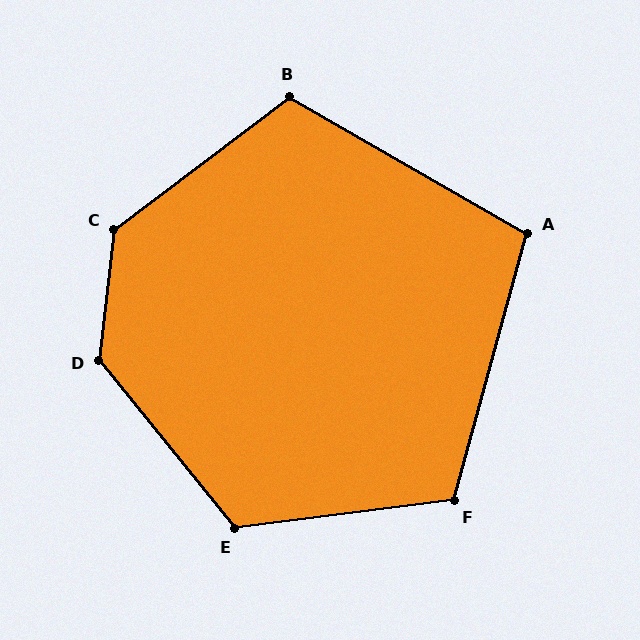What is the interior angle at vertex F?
Approximately 113 degrees (obtuse).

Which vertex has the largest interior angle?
D, at approximately 134 degrees.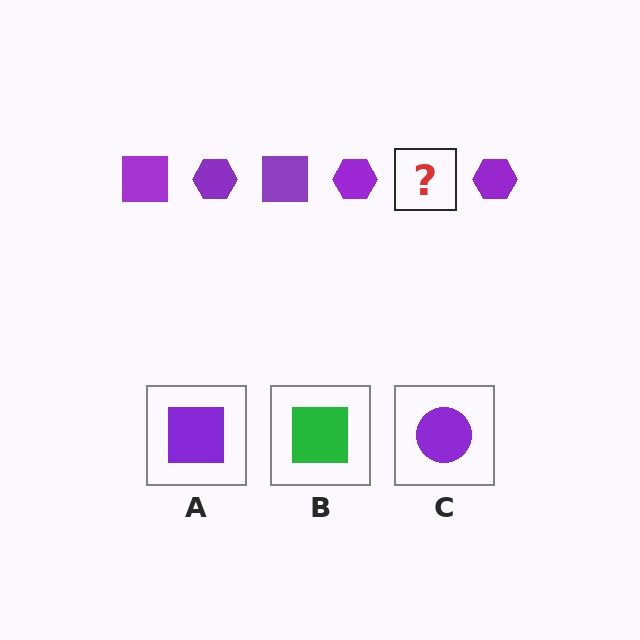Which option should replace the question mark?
Option A.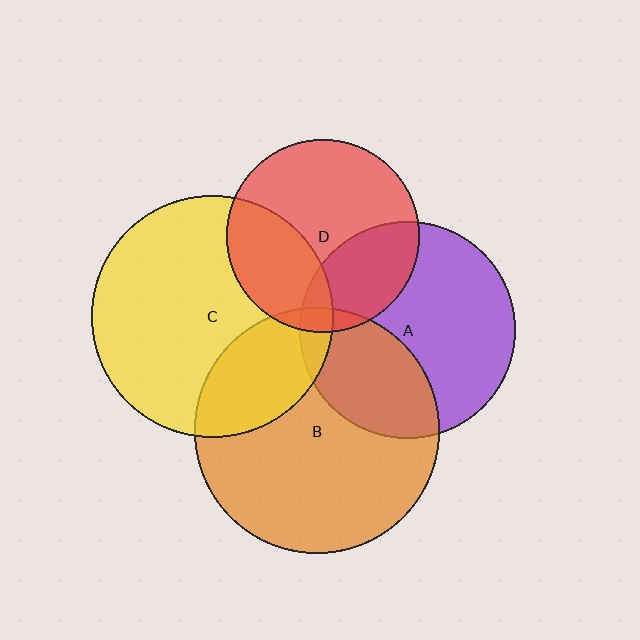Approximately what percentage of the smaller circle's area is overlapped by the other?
Approximately 35%.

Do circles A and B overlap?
Yes.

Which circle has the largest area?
Circle B (orange).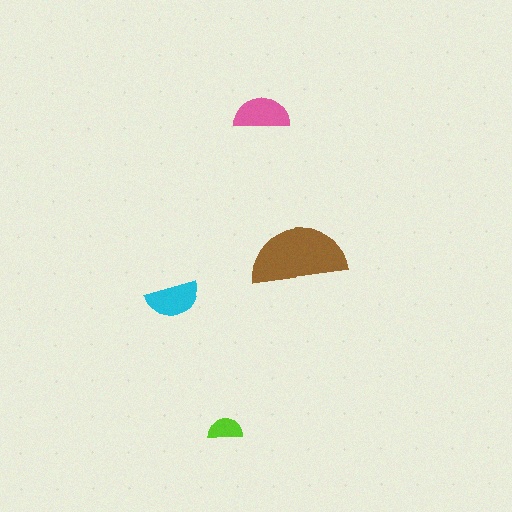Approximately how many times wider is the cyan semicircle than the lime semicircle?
About 1.5 times wider.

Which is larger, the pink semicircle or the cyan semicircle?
The pink one.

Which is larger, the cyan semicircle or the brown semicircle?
The brown one.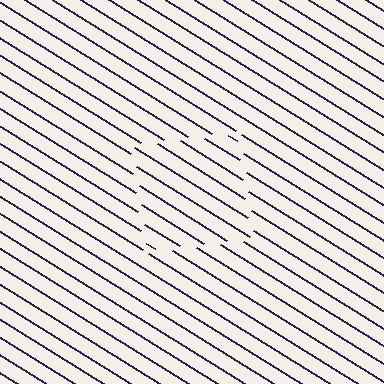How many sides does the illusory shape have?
4 sides — the line-ends trace a square.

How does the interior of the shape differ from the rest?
The interior of the shape contains the same grating, shifted by half a period — the contour is defined by the phase discontinuity where line-ends from the inner and outer gratings abut.